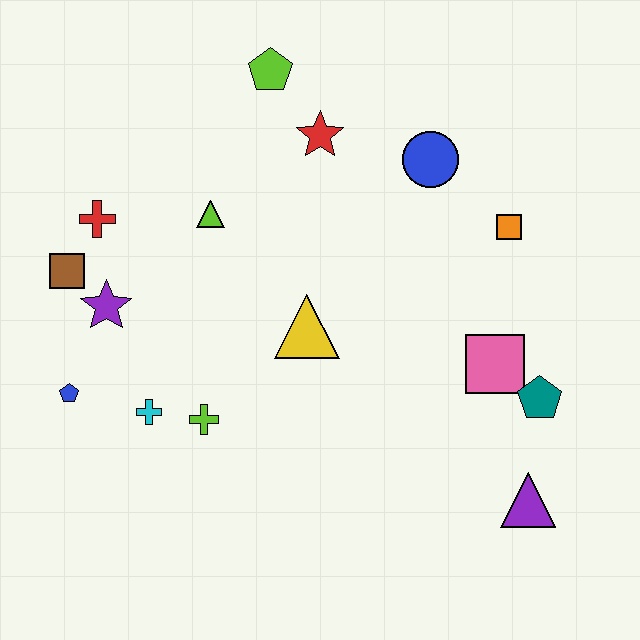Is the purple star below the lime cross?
No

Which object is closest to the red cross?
The brown square is closest to the red cross.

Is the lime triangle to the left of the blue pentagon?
No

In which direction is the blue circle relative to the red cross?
The blue circle is to the right of the red cross.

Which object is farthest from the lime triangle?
The purple triangle is farthest from the lime triangle.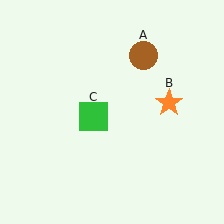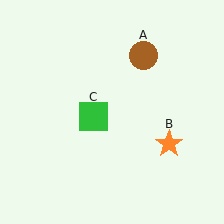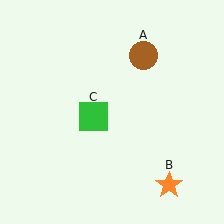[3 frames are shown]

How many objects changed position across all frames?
1 object changed position: orange star (object B).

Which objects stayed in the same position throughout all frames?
Brown circle (object A) and green square (object C) remained stationary.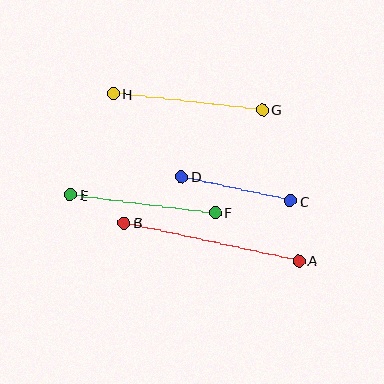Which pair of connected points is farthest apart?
Points A and B are farthest apart.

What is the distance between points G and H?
The distance is approximately 150 pixels.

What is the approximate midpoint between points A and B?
The midpoint is at approximately (212, 242) pixels.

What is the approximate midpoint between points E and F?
The midpoint is at approximately (143, 203) pixels.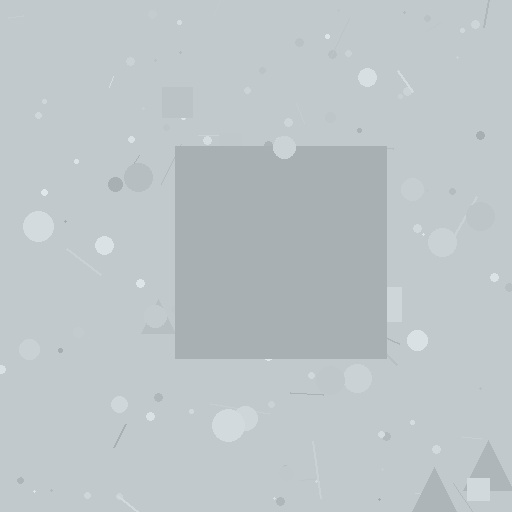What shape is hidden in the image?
A square is hidden in the image.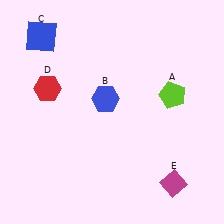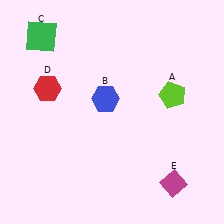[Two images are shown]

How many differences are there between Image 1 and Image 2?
There is 1 difference between the two images.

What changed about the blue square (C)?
In Image 1, C is blue. In Image 2, it changed to green.